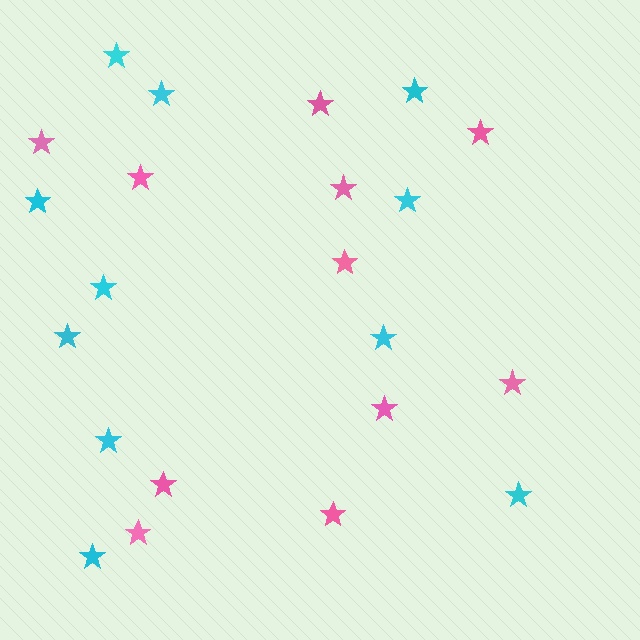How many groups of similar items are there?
There are 2 groups: one group of pink stars (11) and one group of cyan stars (11).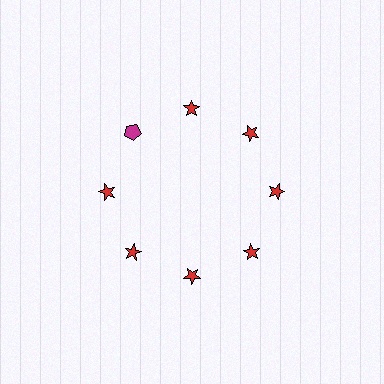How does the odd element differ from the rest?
It differs in both color (magenta instead of red) and shape (pentagon instead of star).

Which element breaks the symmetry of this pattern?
The magenta pentagon at roughly the 10 o'clock position breaks the symmetry. All other shapes are red stars.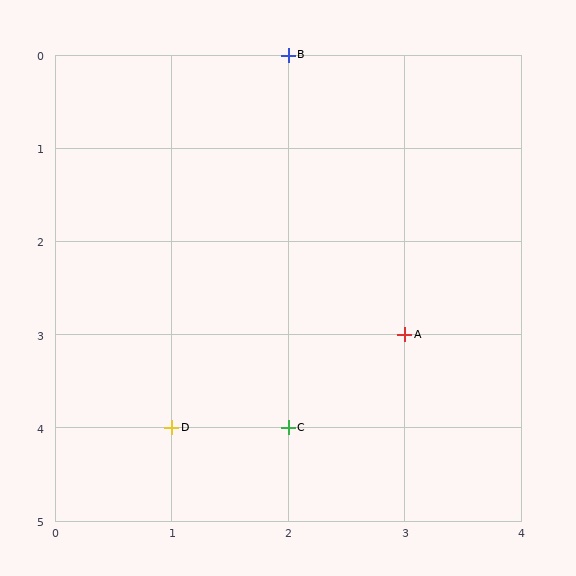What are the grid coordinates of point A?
Point A is at grid coordinates (3, 3).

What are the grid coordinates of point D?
Point D is at grid coordinates (1, 4).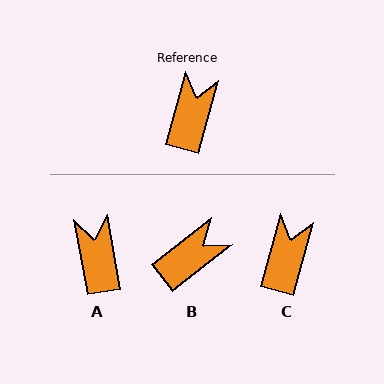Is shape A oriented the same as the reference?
No, it is off by about 25 degrees.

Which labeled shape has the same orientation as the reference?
C.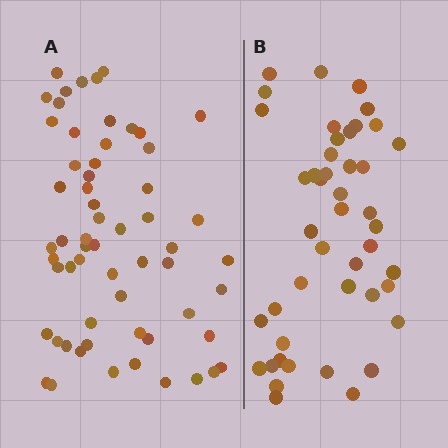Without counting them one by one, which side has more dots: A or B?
Region A (the left region) has more dots.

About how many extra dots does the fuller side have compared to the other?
Region A has approximately 15 more dots than region B.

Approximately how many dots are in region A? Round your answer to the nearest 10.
About 60 dots.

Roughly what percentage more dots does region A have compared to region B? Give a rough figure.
About 35% more.